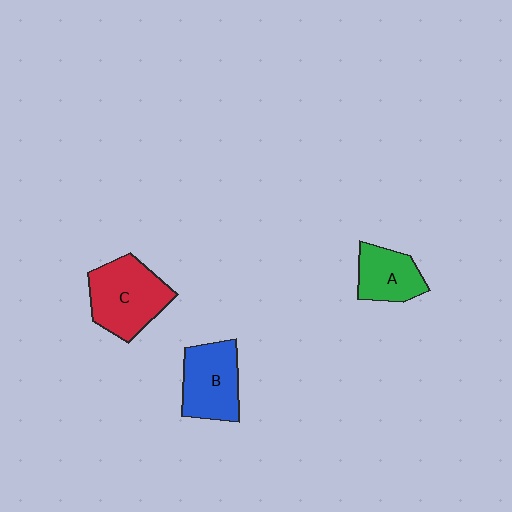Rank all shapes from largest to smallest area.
From largest to smallest: C (red), B (blue), A (green).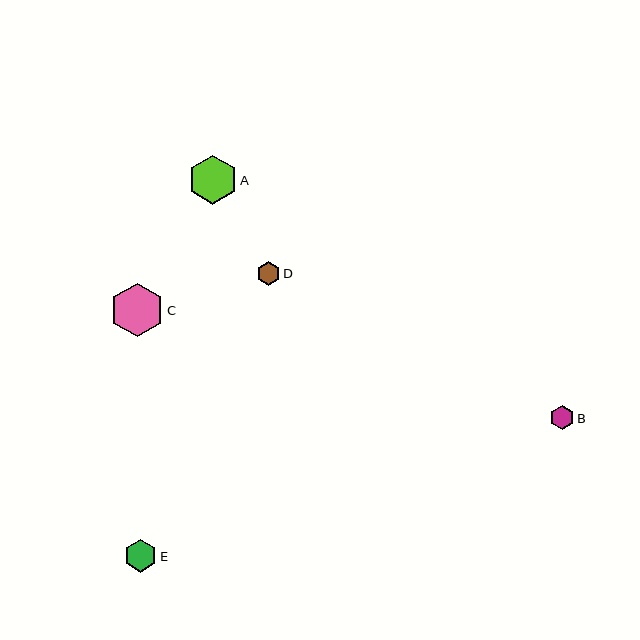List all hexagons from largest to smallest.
From largest to smallest: C, A, E, B, D.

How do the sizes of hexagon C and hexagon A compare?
Hexagon C and hexagon A are approximately the same size.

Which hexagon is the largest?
Hexagon C is the largest with a size of approximately 54 pixels.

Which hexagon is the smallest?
Hexagon D is the smallest with a size of approximately 24 pixels.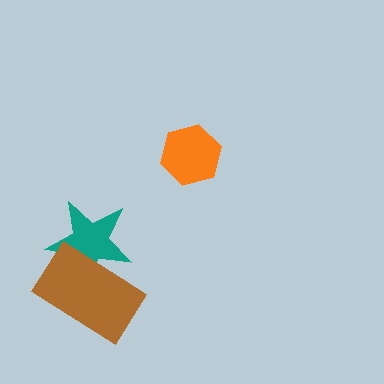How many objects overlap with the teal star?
1 object overlaps with the teal star.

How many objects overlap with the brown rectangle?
1 object overlaps with the brown rectangle.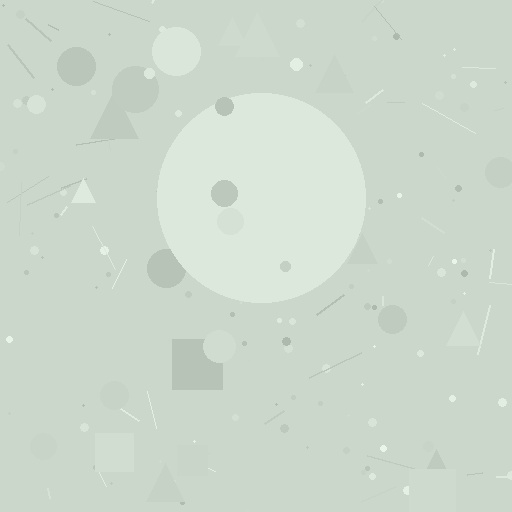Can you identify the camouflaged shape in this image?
The camouflaged shape is a circle.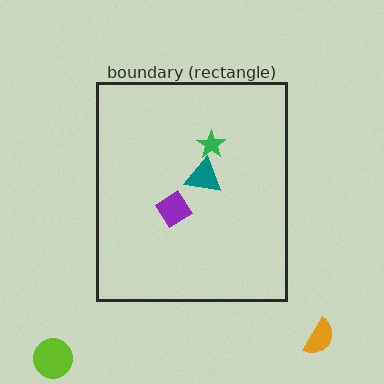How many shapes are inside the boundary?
3 inside, 2 outside.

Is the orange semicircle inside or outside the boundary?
Outside.